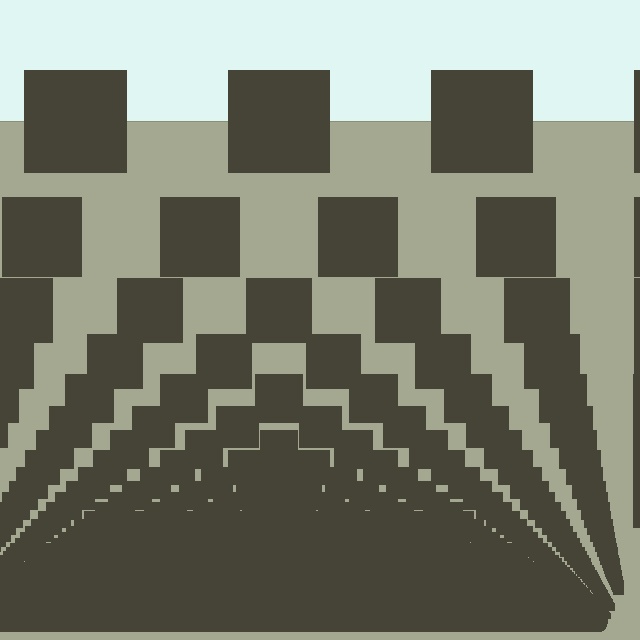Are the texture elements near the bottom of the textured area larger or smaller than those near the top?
Smaller. The gradient is inverted — elements near the bottom are smaller and denser.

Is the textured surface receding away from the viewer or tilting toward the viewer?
The surface appears to tilt toward the viewer. Texture elements get larger and sparser toward the top.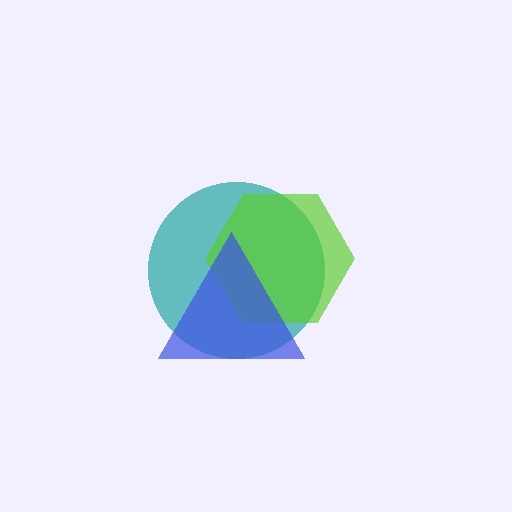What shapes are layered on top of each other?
The layered shapes are: a teal circle, a lime hexagon, a blue triangle.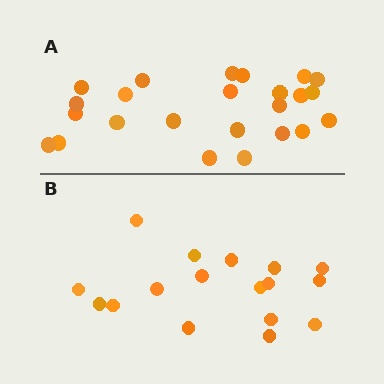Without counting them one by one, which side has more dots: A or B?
Region A (the top region) has more dots.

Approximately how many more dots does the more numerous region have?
Region A has roughly 8 or so more dots than region B.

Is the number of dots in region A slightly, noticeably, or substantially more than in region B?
Region A has noticeably more, but not dramatically so. The ratio is roughly 1.4 to 1.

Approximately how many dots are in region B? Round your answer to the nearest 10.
About 20 dots. (The exact count is 17, which rounds to 20.)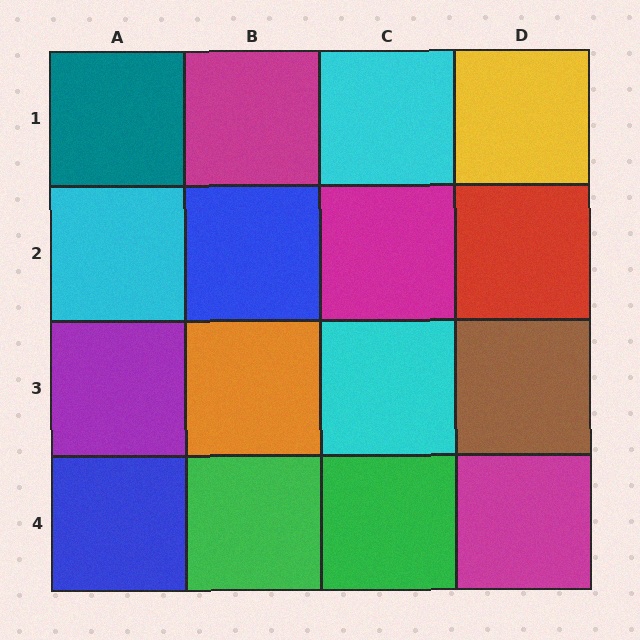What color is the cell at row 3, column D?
Brown.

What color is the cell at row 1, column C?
Cyan.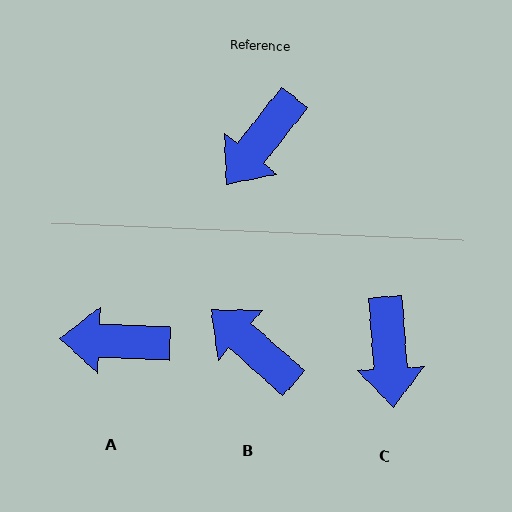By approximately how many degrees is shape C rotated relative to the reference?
Approximately 42 degrees counter-clockwise.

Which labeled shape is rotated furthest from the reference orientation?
B, about 94 degrees away.